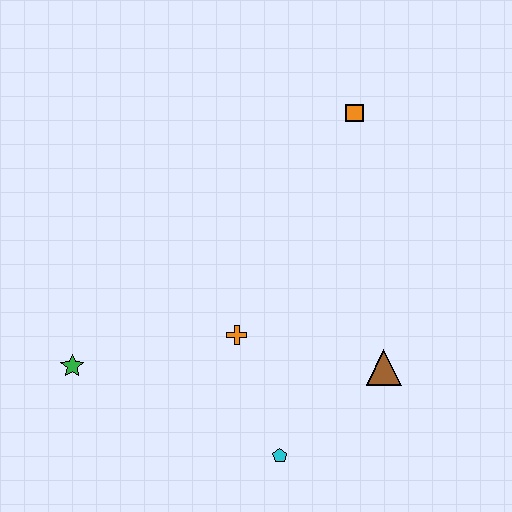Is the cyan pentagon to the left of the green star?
No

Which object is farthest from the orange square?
The green star is farthest from the orange square.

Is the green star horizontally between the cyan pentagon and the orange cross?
No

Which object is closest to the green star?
The orange cross is closest to the green star.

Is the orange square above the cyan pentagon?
Yes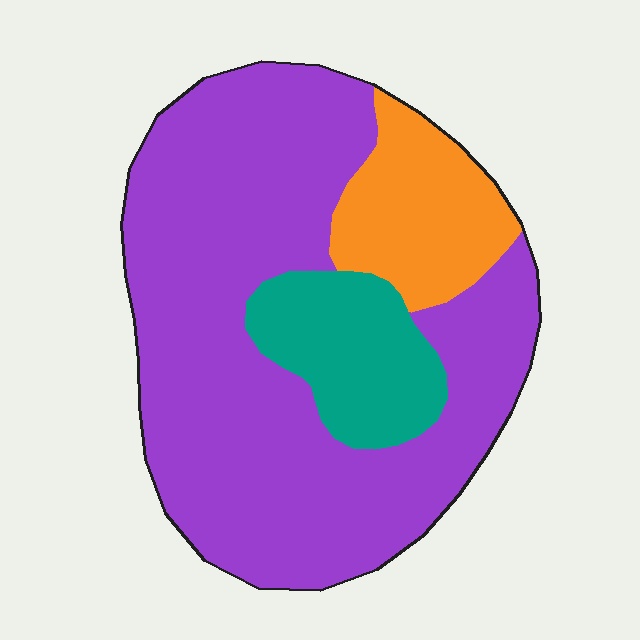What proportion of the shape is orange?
Orange covers 15% of the shape.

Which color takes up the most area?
Purple, at roughly 70%.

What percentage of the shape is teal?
Teal covers around 15% of the shape.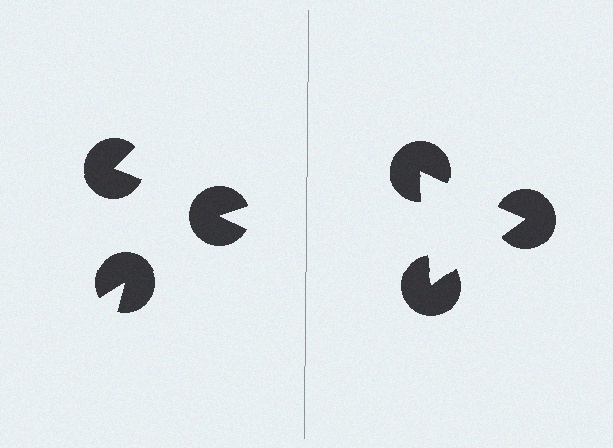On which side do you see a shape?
An illusory triangle appears on the right side. On the left side the wedge cuts are rotated, so no coherent shape forms.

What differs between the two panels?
The pac-man discs are positioned identically on both sides; only the wedge orientations differ. On the right they align to a triangle; on the left they are misaligned.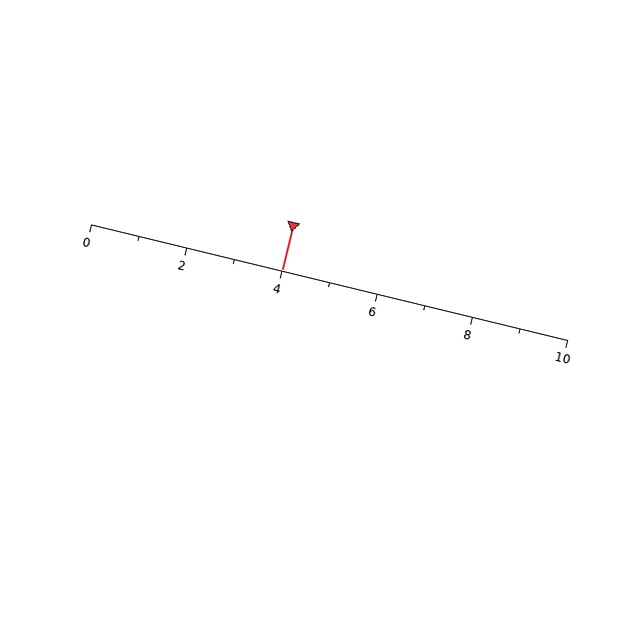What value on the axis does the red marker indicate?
The marker indicates approximately 4.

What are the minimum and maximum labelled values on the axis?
The axis runs from 0 to 10.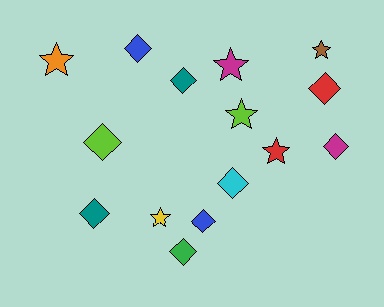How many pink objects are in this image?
There are no pink objects.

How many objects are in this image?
There are 15 objects.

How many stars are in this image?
There are 6 stars.